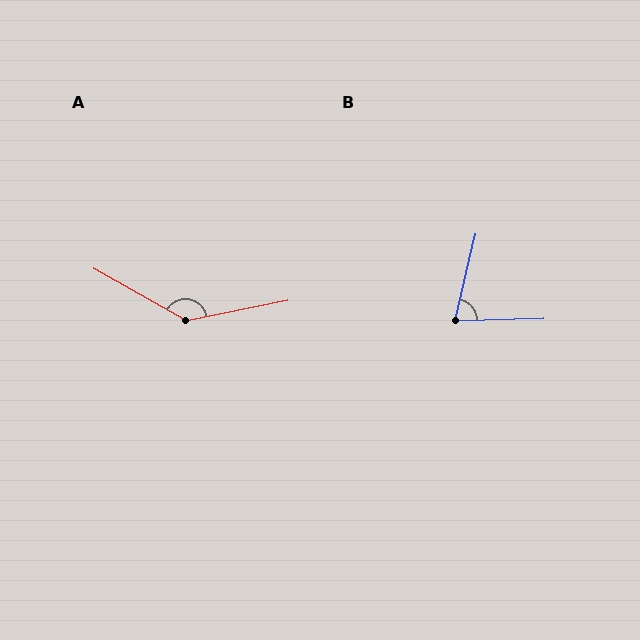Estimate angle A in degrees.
Approximately 139 degrees.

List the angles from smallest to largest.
B (75°), A (139°).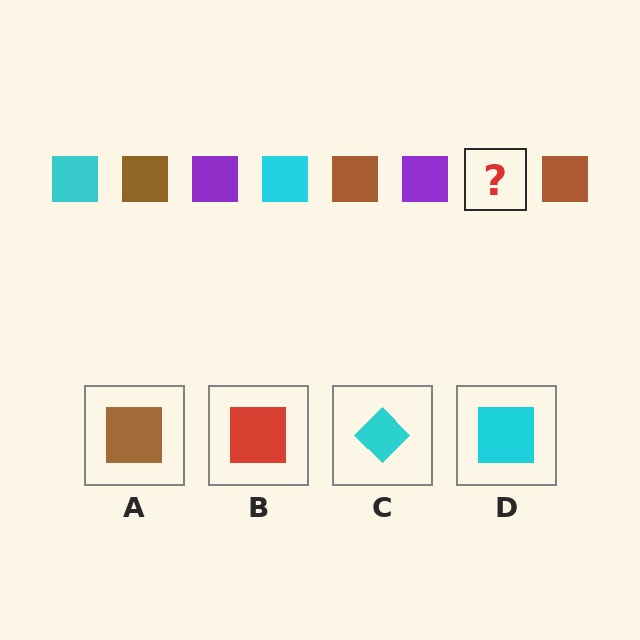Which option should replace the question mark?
Option D.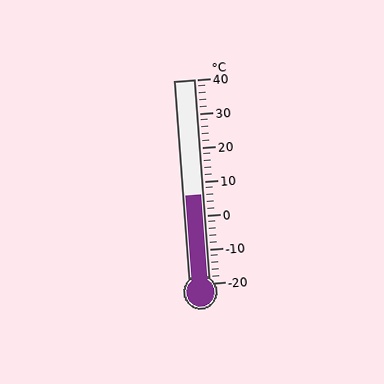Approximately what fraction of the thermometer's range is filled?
The thermometer is filled to approximately 45% of its range.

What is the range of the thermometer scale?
The thermometer scale ranges from -20°C to 40°C.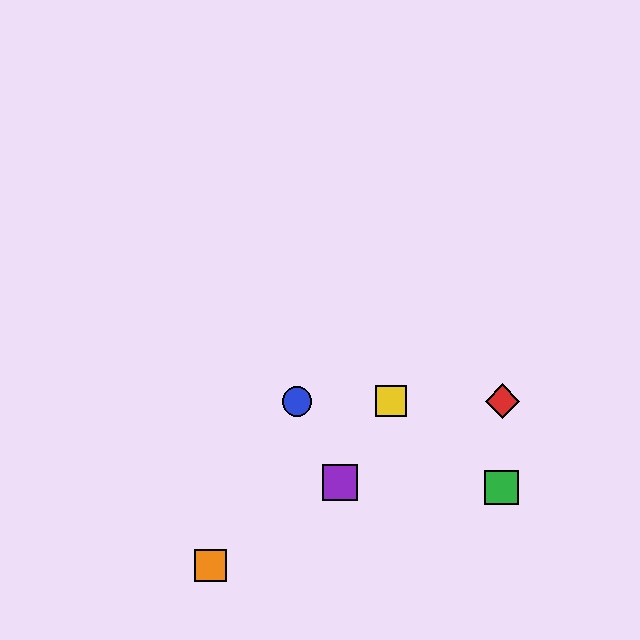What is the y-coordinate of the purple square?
The purple square is at y≈482.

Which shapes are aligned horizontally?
The red diamond, the blue circle, the yellow square are aligned horizontally.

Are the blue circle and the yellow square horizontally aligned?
Yes, both are at y≈401.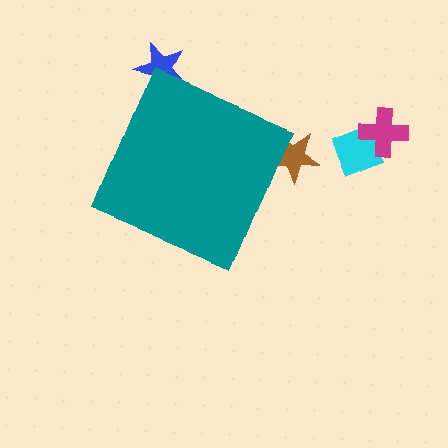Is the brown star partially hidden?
Yes, the brown star is partially hidden behind the teal diamond.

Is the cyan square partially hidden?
No, the cyan square is fully visible.